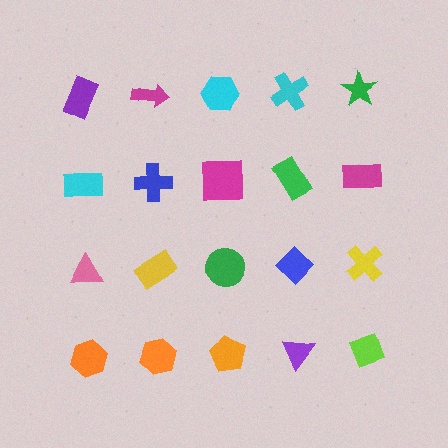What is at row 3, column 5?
A yellow cross.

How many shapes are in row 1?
5 shapes.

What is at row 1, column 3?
A cyan hexagon.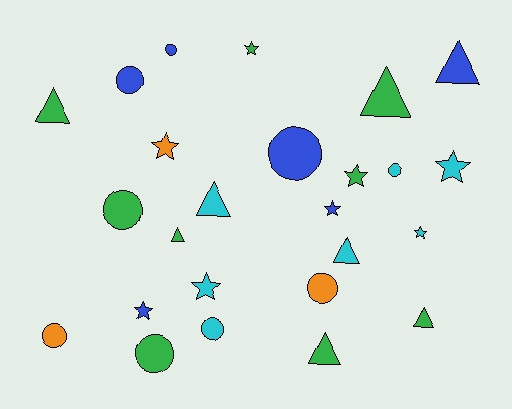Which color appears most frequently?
Green, with 9 objects.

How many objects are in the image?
There are 25 objects.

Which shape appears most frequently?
Circle, with 9 objects.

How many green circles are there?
There are 2 green circles.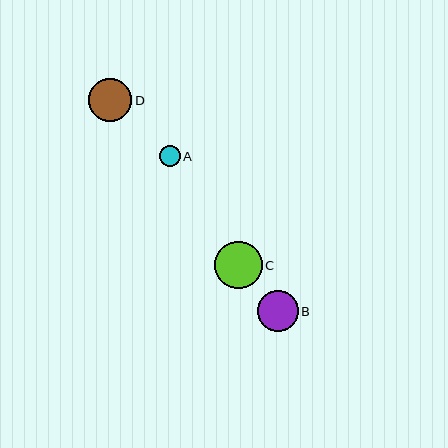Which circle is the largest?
Circle C is the largest with a size of approximately 47 pixels.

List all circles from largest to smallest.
From largest to smallest: C, D, B, A.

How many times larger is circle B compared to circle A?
Circle B is approximately 2.0 times the size of circle A.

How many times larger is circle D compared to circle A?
Circle D is approximately 2.1 times the size of circle A.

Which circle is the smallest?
Circle A is the smallest with a size of approximately 21 pixels.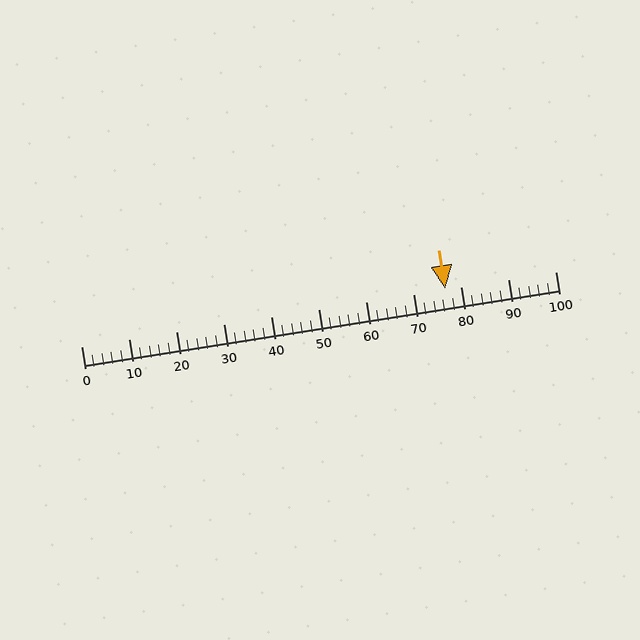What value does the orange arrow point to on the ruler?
The orange arrow points to approximately 77.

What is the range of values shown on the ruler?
The ruler shows values from 0 to 100.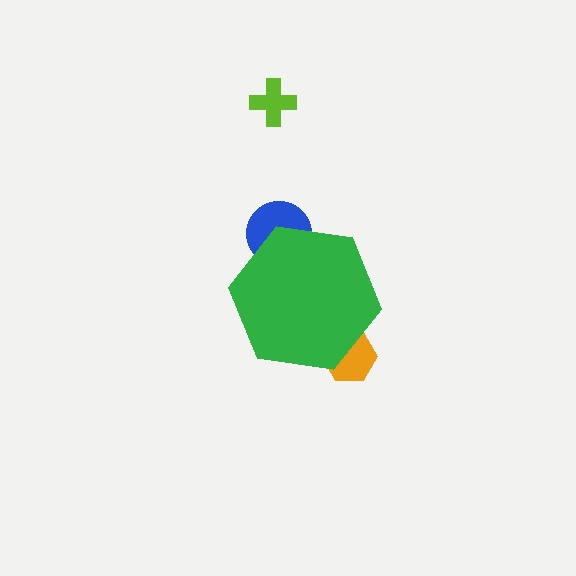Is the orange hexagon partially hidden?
Yes, the orange hexagon is partially hidden behind the green hexagon.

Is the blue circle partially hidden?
Yes, the blue circle is partially hidden behind the green hexagon.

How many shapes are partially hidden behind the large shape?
3 shapes are partially hidden.